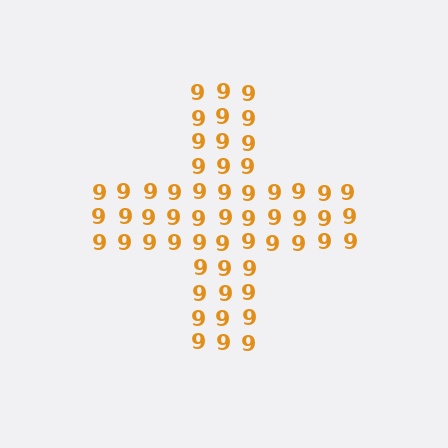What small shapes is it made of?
It is made of small digit 9's.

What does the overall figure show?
The overall figure shows a cross.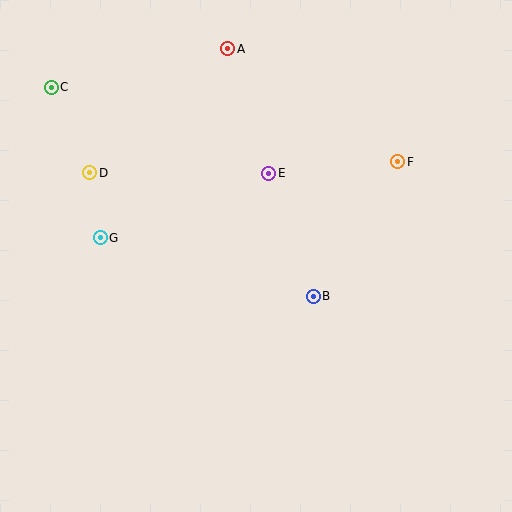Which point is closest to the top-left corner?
Point C is closest to the top-left corner.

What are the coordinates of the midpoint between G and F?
The midpoint between G and F is at (249, 200).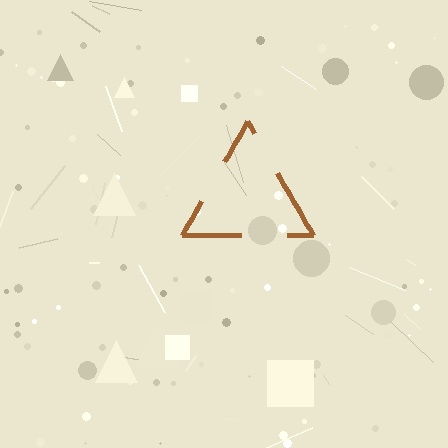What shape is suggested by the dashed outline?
The dashed outline suggests a triangle.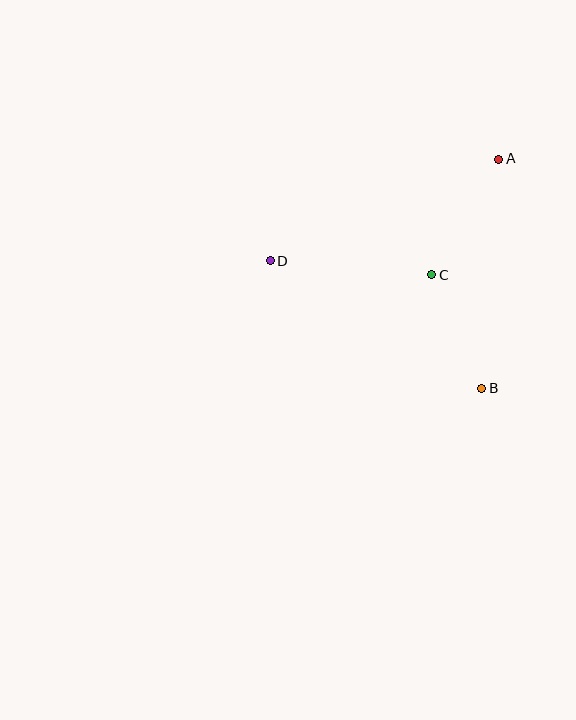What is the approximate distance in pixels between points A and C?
The distance between A and C is approximately 134 pixels.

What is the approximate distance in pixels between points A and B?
The distance between A and B is approximately 230 pixels.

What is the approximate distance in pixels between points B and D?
The distance between B and D is approximately 247 pixels.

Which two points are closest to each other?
Points B and C are closest to each other.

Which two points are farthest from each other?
Points A and D are farthest from each other.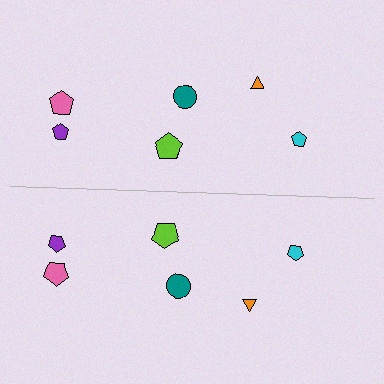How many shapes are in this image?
There are 12 shapes in this image.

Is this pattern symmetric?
Yes, this pattern has bilateral (reflection) symmetry.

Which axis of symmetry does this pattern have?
The pattern has a horizontal axis of symmetry running through the center of the image.